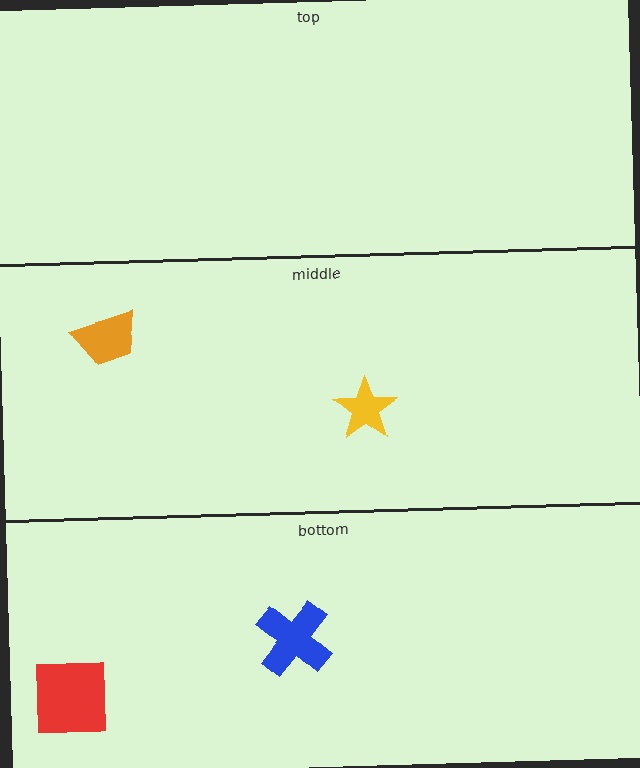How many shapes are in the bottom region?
2.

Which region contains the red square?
The bottom region.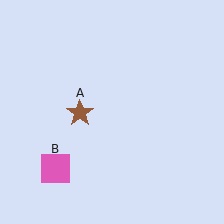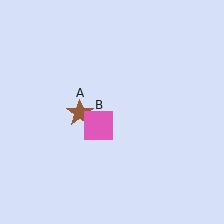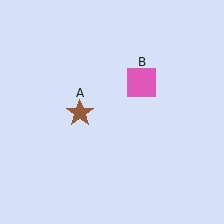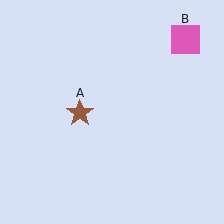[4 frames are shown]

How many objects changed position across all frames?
1 object changed position: pink square (object B).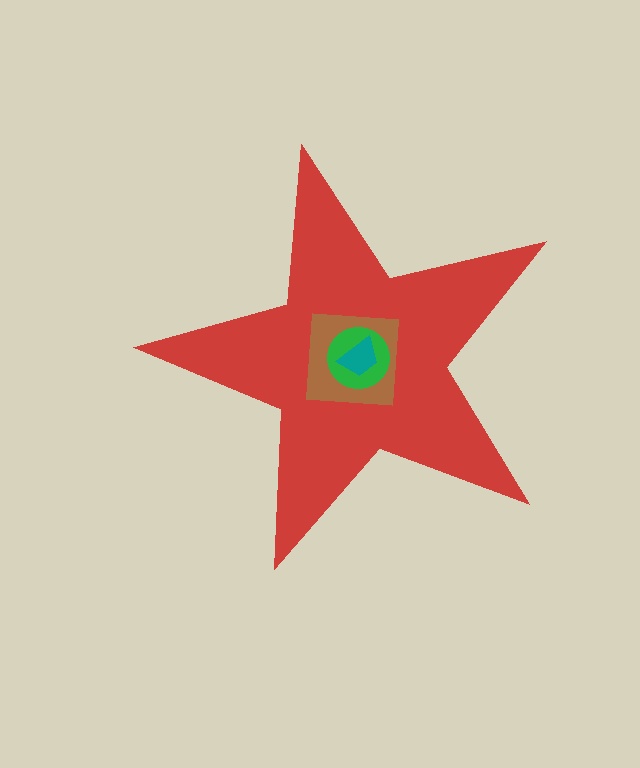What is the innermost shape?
The teal trapezoid.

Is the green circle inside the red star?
Yes.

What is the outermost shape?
The red star.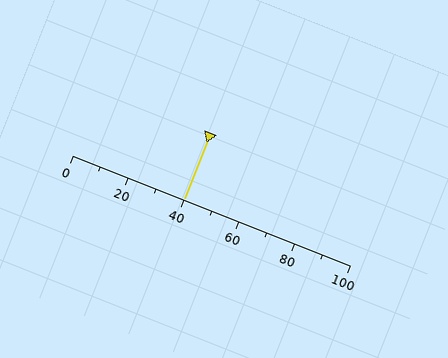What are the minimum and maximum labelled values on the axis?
The axis runs from 0 to 100.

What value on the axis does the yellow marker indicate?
The marker indicates approximately 40.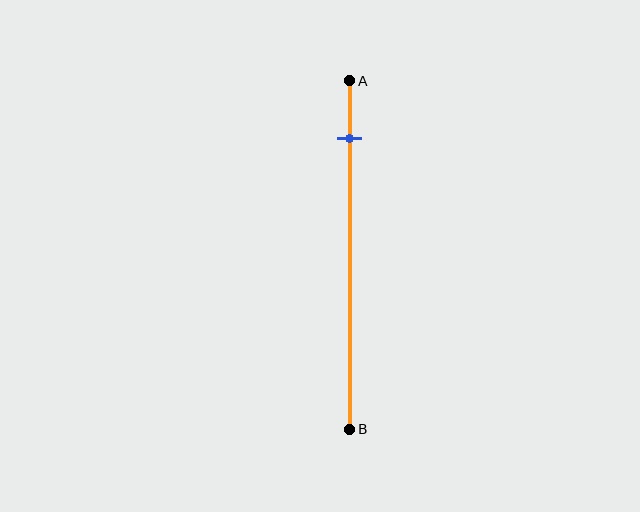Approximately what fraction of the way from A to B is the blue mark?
The blue mark is approximately 15% of the way from A to B.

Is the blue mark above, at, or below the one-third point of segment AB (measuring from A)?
The blue mark is above the one-third point of segment AB.